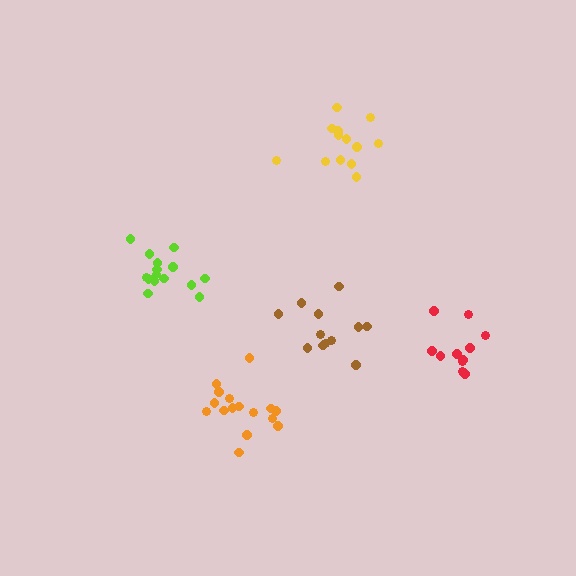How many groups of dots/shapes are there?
There are 5 groups.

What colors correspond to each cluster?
The clusters are colored: brown, orange, lime, yellow, red.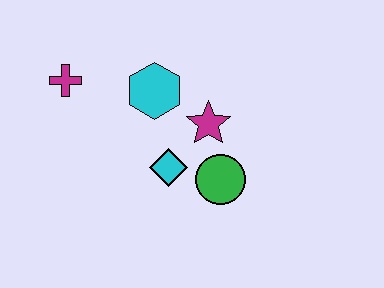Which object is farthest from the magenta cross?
The green circle is farthest from the magenta cross.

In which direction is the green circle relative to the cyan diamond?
The green circle is to the right of the cyan diamond.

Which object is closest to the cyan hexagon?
The magenta star is closest to the cyan hexagon.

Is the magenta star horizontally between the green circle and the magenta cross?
Yes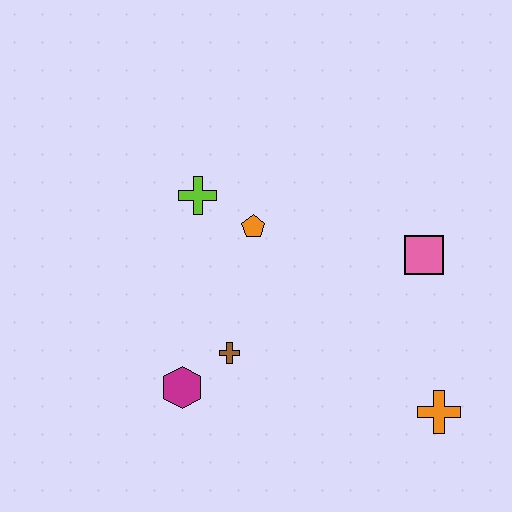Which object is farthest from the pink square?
The magenta hexagon is farthest from the pink square.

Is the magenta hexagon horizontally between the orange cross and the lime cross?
No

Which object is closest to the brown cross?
The magenta hexagon is closest to the brown cross.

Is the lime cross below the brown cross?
No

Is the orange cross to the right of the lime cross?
Yes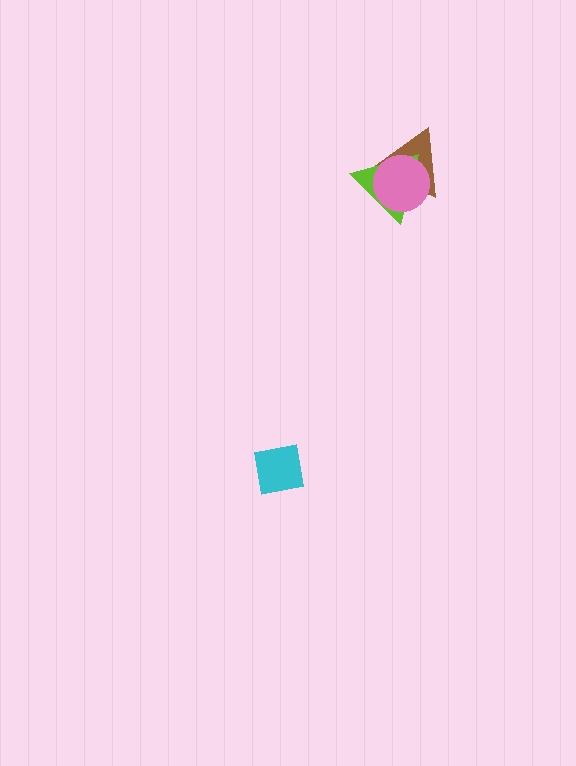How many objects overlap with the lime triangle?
2 objects overlap with the lime triangle.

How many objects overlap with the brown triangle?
2 objects overlap with the brown triangle.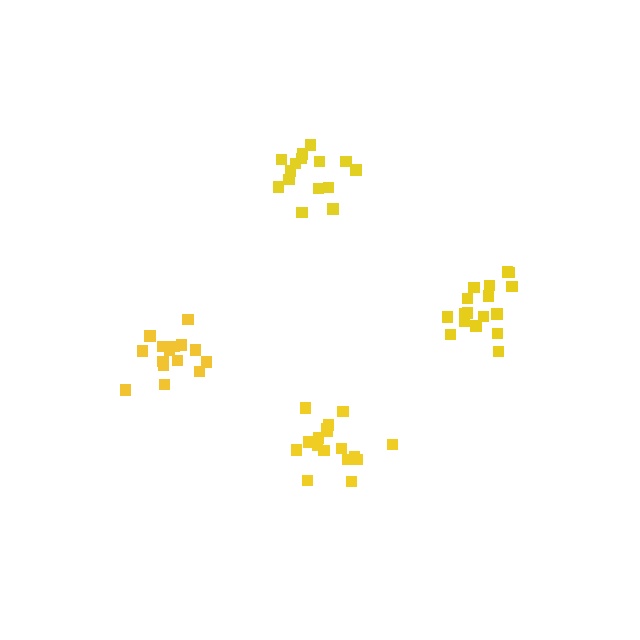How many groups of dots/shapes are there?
There are 4 groups.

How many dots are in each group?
Group 1: 17 dots, Group 2: 15 dots, Group 3: 15 dots, Group 4: 17 dots (64 total).